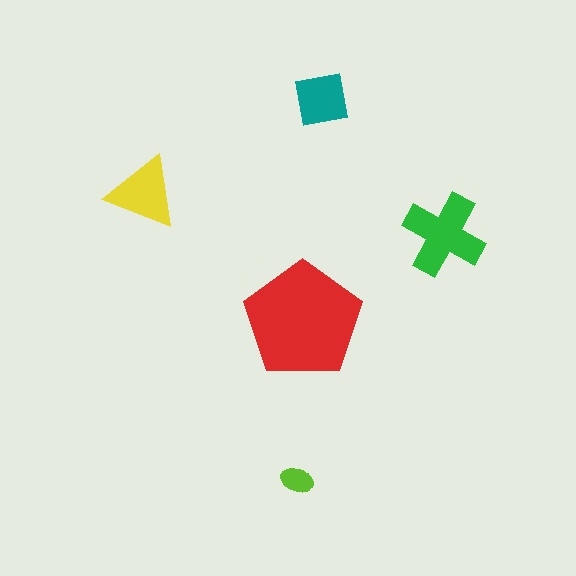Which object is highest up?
The teal square is topmost.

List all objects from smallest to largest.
The lime ellipse, the teal square, the yellow triangle, the green cross, the red pentagon.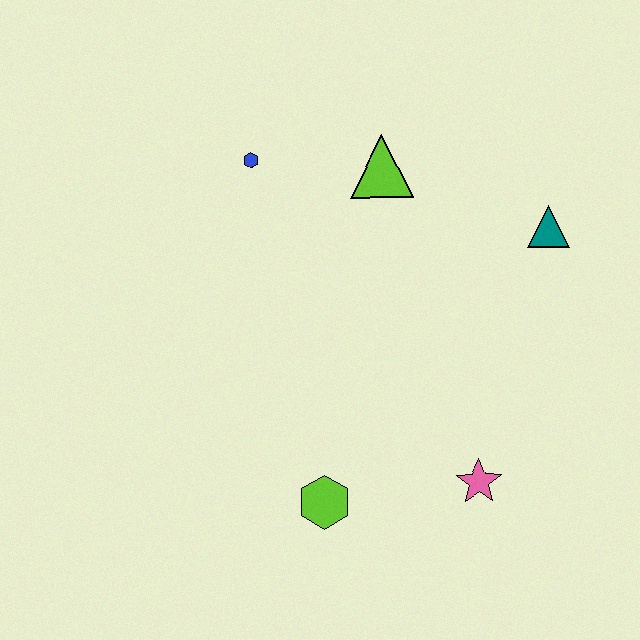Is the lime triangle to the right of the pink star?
No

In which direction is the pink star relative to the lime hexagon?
The pink star is to the right of the lime hexagon.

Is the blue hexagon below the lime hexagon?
No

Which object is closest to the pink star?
The lime hexagon is closest to the pink star.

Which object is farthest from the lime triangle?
The lime hexagon is farthest from the lime triangle.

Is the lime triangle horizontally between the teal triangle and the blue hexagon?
Yes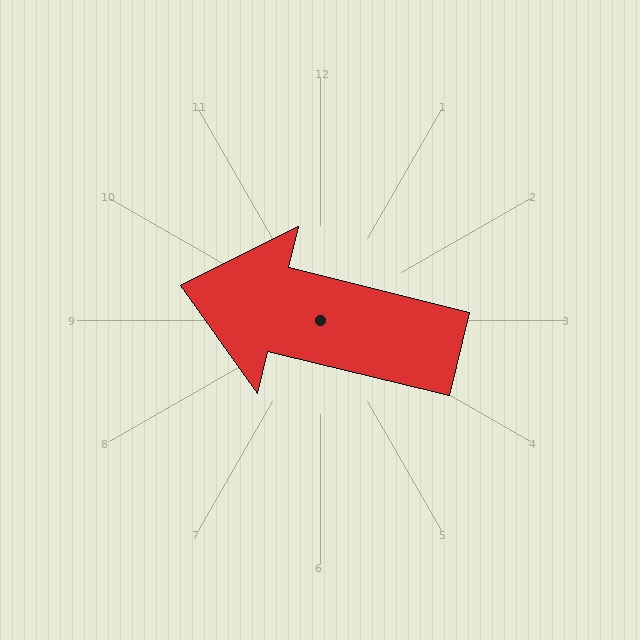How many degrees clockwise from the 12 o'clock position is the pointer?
Approximately 284 degrees.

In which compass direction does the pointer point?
West.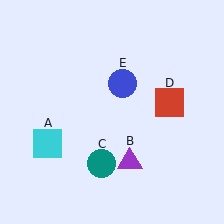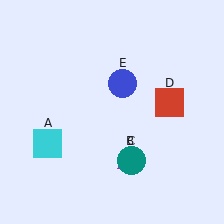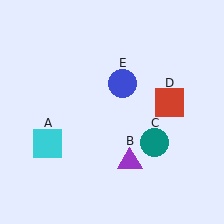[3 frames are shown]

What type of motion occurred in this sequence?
The teal circle (object C) rotated counterclockwise around the center of the scene.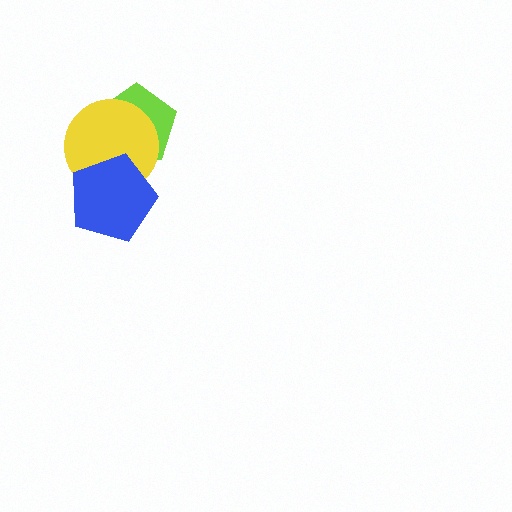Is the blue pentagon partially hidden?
No, no other shape covers it.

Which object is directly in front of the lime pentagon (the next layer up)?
The yellow circle is directly in front of the lime pentagon.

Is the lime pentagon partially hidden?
Yes, it is partially covered by another shape.